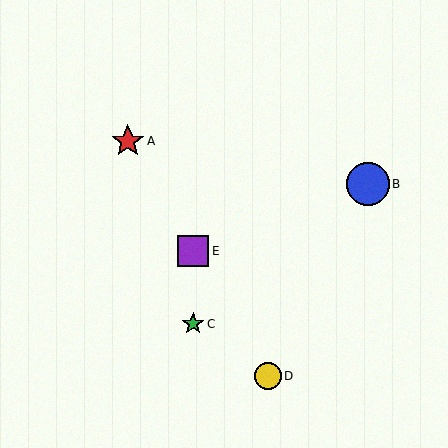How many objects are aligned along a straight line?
3 objects (A, D, E) are aligned along a straight line.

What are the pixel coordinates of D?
Object D is at (268, 376).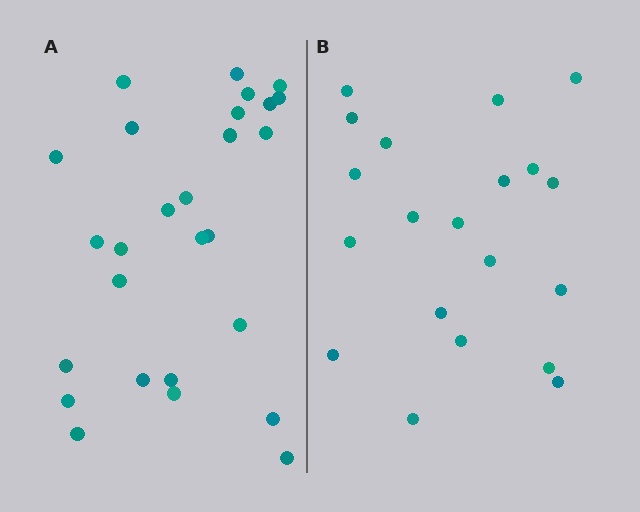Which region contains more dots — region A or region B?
Region A (the left region) has more dots.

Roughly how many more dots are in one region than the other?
Region A has roughly 8 or so more dots than region B.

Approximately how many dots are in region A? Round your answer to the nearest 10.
About 30 dots. (The exact count is 27, which rounds to 30.)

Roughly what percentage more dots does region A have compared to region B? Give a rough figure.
About 35% more.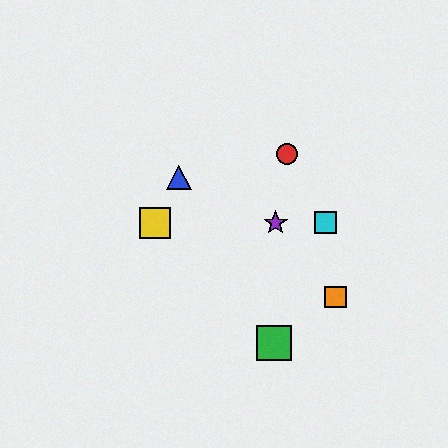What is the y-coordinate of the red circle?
The red circle is at y≈154.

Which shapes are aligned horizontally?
The yellow square, the purple star, the cyan square are aligned horizontally.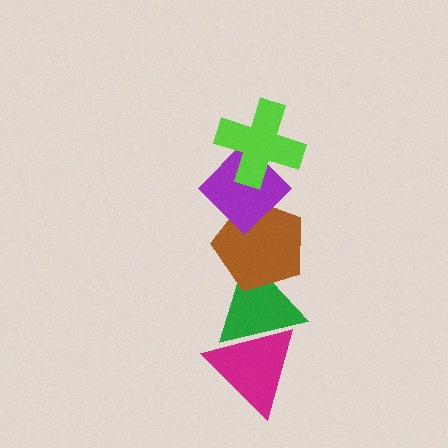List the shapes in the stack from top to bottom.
From top to bottom: the lime cross, the purple diamond, the brown pentagon, the green triangle, the magenta triangle.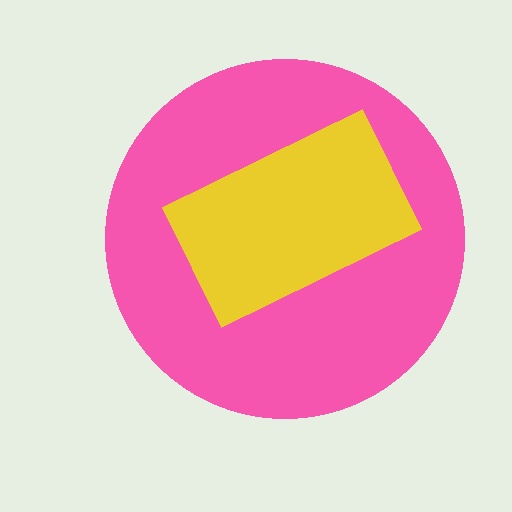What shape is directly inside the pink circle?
The yellow rectangle.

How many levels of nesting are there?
2.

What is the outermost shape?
The pink circle.